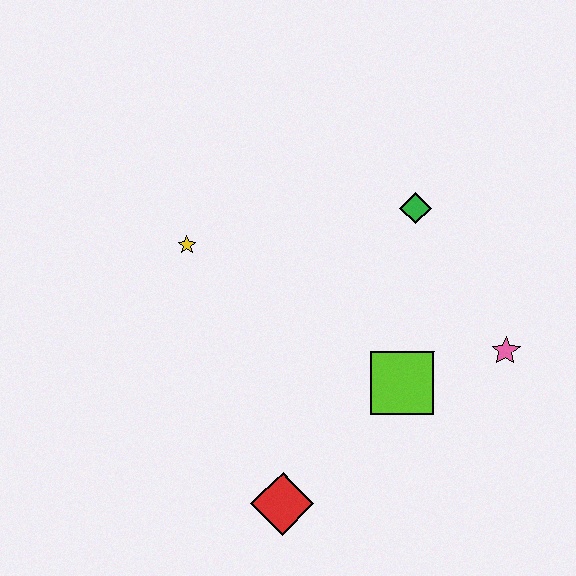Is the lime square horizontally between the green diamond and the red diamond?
Yes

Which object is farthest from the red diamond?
The green diamond is farthest from the red diamond.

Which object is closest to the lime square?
The pink star is closest to the lime square.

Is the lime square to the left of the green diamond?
Yes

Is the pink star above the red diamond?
Yes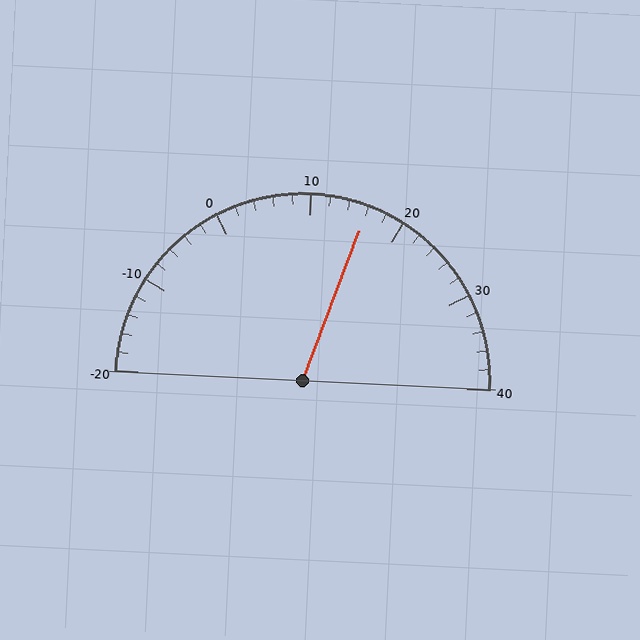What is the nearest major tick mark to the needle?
The nearest major tick mark is 20.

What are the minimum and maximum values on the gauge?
The gauge ranges from -20 to 40.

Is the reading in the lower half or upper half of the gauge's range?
The reading is in the upper half of the range (-20 to 40).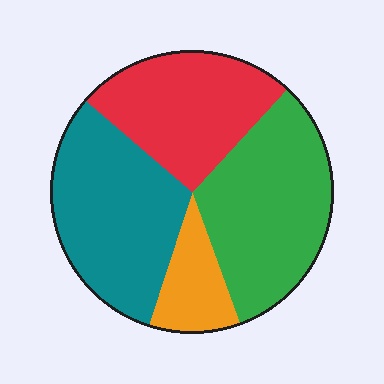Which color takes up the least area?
Orange, at roughly 10%.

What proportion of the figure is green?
Green takes up between a sixth and a third of the figure.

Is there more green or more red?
Green.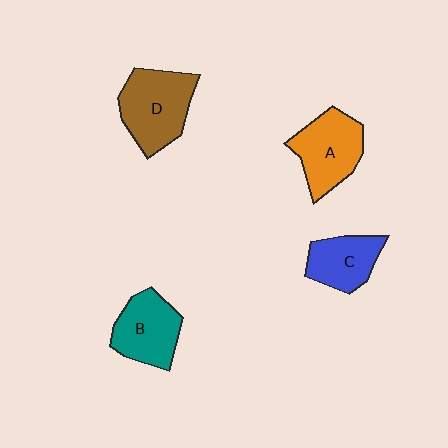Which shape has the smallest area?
Shape C (blue).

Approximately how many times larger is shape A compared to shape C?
Approximately 1.3 times.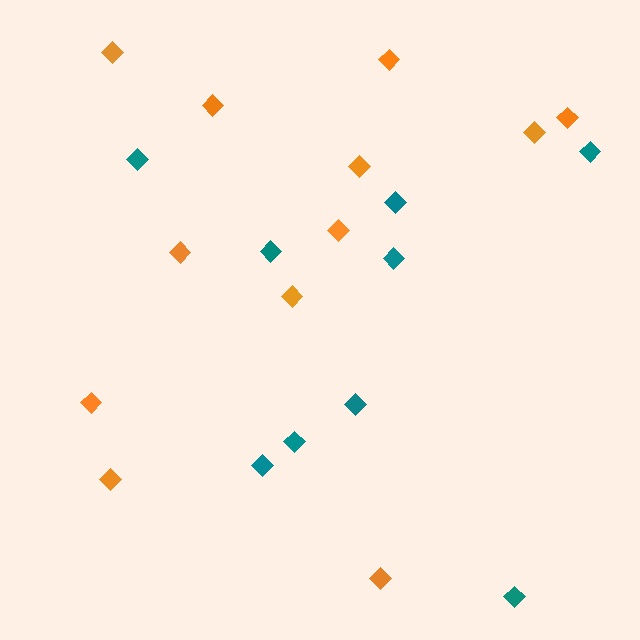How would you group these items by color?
There are 2 groups: one group of orange diamonds (12) and one group of teal diamonds (9).